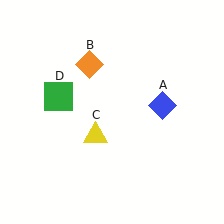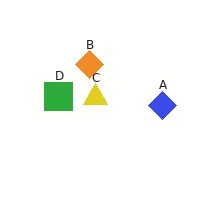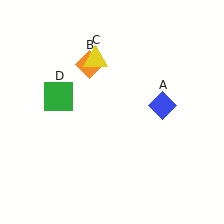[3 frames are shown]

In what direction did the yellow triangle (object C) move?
The yellow triangle (object C) moved up.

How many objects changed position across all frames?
1 object changed position: yellow triangle (object C).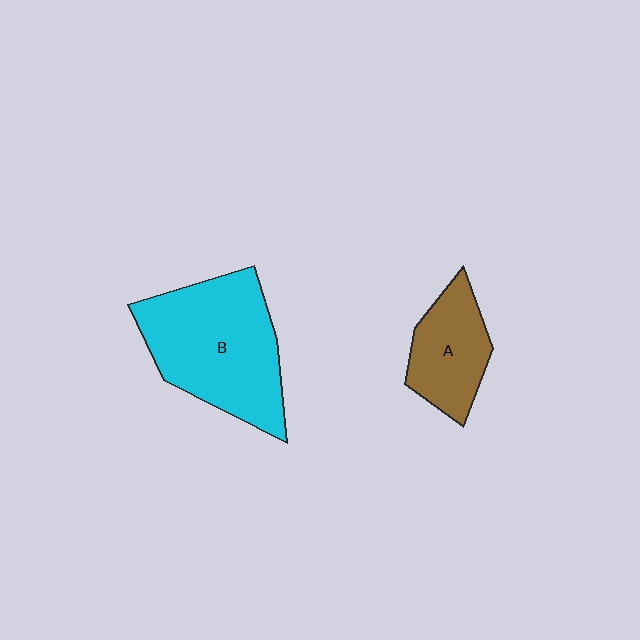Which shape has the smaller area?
Shape A (brown).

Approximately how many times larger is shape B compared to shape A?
Approximately 2.0 times.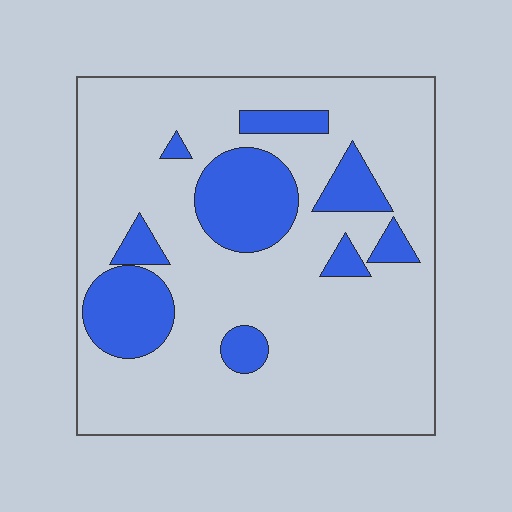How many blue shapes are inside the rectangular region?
9.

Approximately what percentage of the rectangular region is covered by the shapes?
Approximately 20%.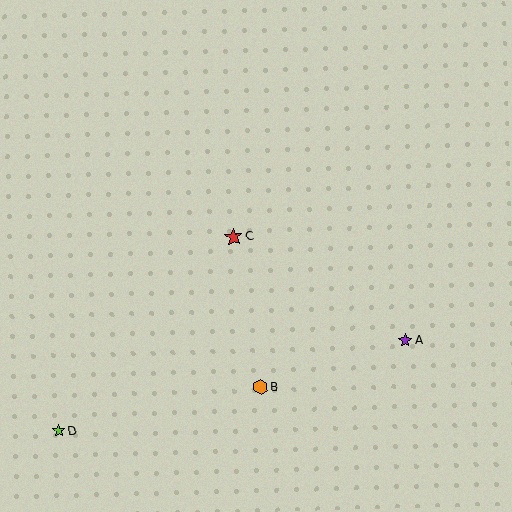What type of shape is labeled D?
Shape D is a lime star.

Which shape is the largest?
The red star (labeled C) is the largest.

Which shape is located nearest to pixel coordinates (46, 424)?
The lime star (labeled D) at (59, 431) is nearest to that location.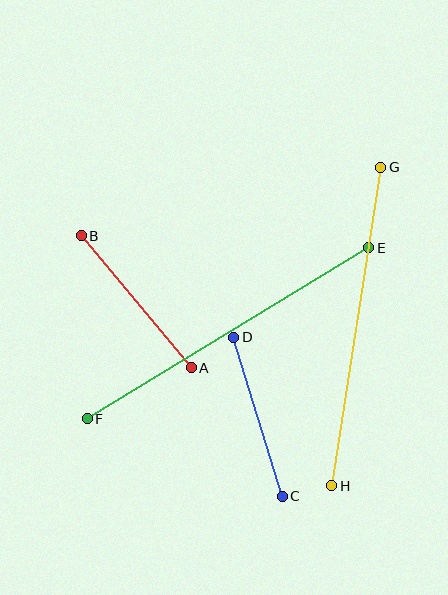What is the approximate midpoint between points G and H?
The midpoint is at approximately (356, 327) pixels.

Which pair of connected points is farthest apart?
Points E and F are farthest apart.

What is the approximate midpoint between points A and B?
The midpoint is at approximately (136, 302) pixels.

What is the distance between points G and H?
The distance is approximately 322 pixels.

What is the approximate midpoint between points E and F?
The midpoint is at approximately (228, 333) pixels.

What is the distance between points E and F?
The distance is approximately 329 pixels.